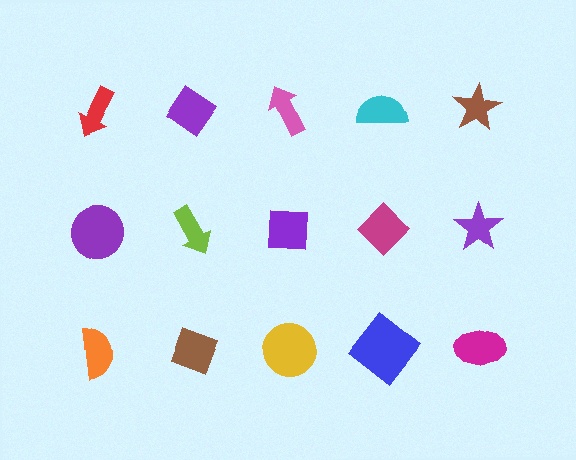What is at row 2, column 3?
A purple square.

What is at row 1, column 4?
A cyan semicircle.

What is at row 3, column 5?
A magenta ellipse.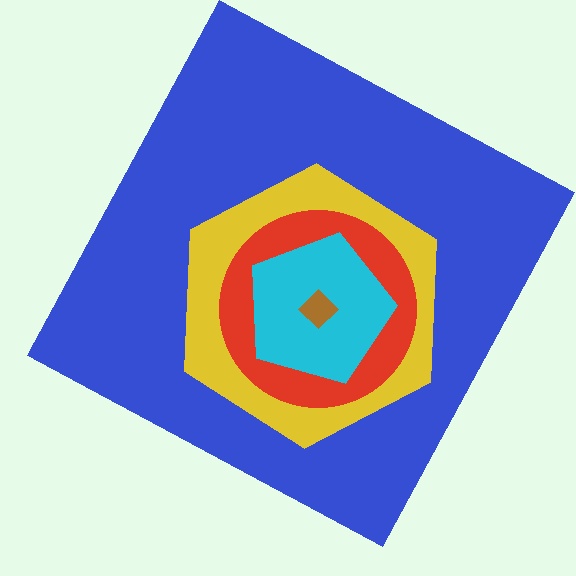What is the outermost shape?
The blue square.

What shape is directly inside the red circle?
The cyan pentagon.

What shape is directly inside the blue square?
The yellow hexagon.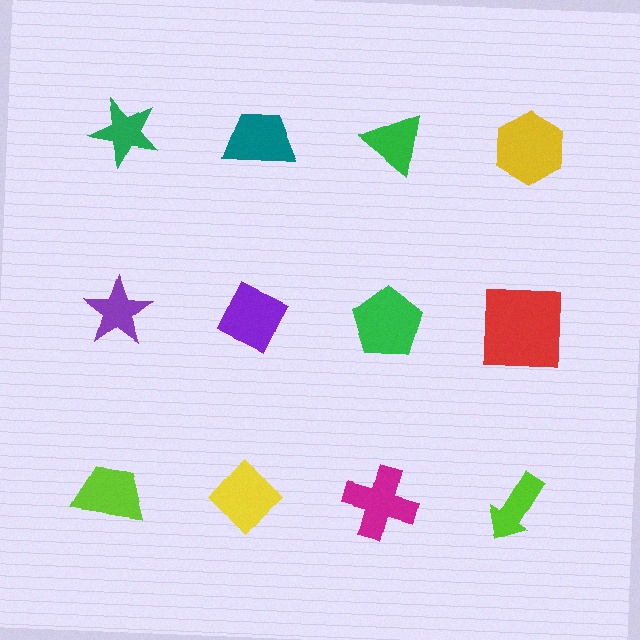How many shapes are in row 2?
4 shapes.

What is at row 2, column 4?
A red square.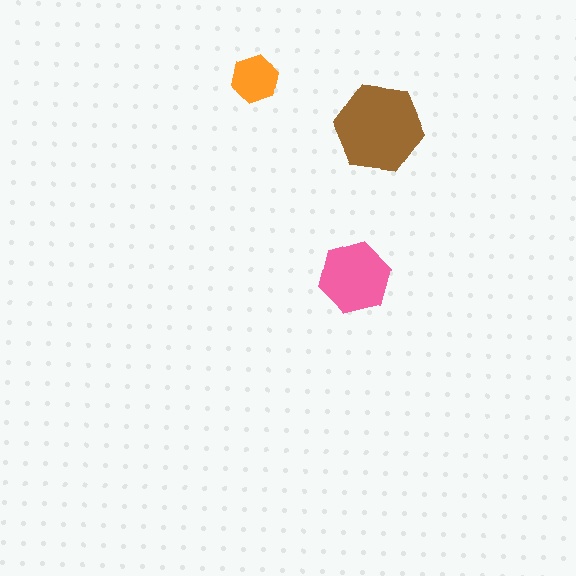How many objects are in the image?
There are 3 objects in the image.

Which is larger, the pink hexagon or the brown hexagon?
The brown one.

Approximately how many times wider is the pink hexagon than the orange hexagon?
About 1.5 times wider.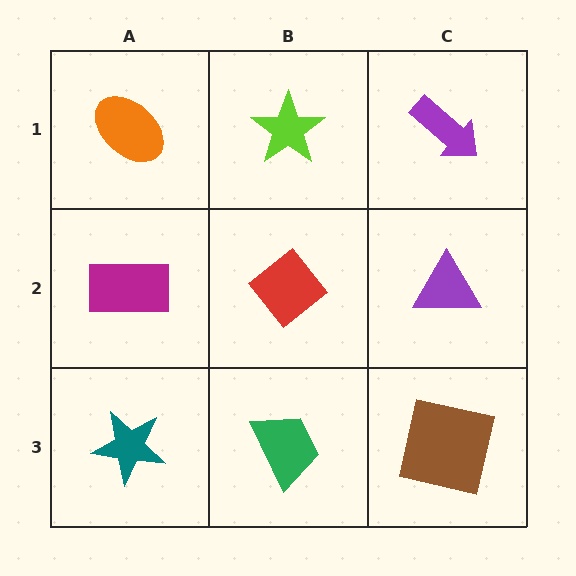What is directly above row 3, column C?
A purple triangle.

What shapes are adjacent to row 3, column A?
A magenta rectangle (row 2, column A), a green trapezoid (row 3, column B).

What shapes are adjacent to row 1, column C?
A purple triangle (row 2, column C), a lime star (row 1, column B).